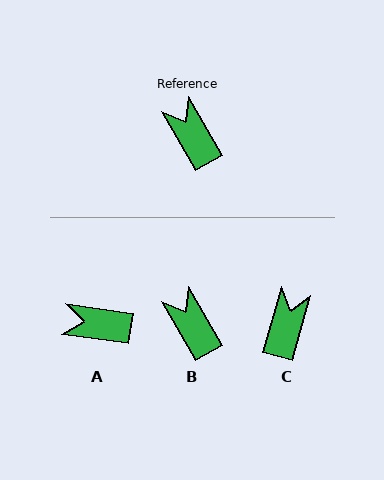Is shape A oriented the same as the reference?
No, it is off by about 53 degrees.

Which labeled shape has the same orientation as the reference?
B.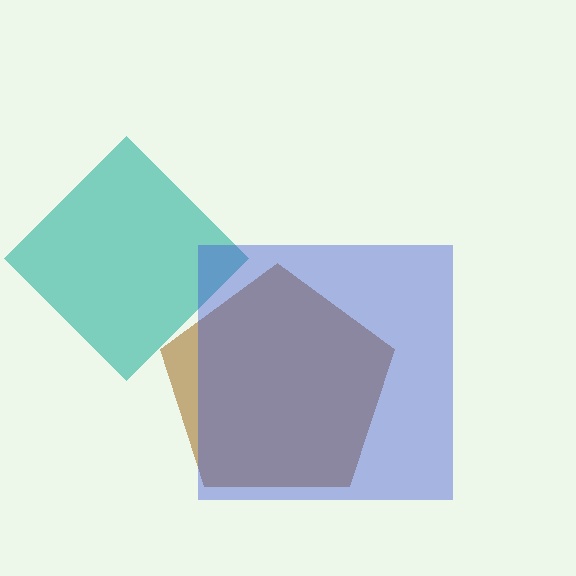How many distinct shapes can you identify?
There are 3 distinct shapes: a brown pentagon, a teal diamond, a blue square.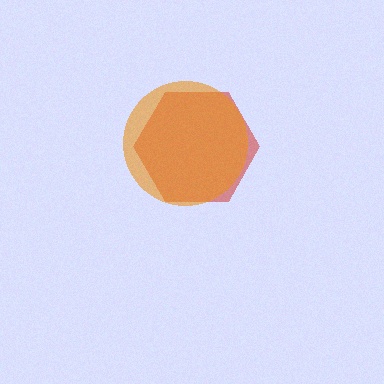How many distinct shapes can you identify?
There are 2 distinct shapes: a red hexagon, an orange circle.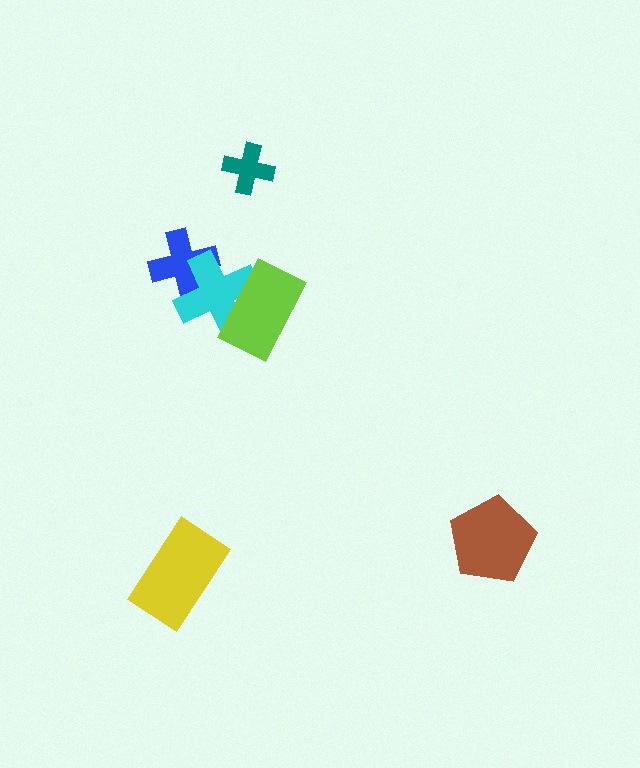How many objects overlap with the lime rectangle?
1 object overlaps with the lime rectangle.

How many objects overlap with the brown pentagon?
0 objects overlap with the brown pentagon.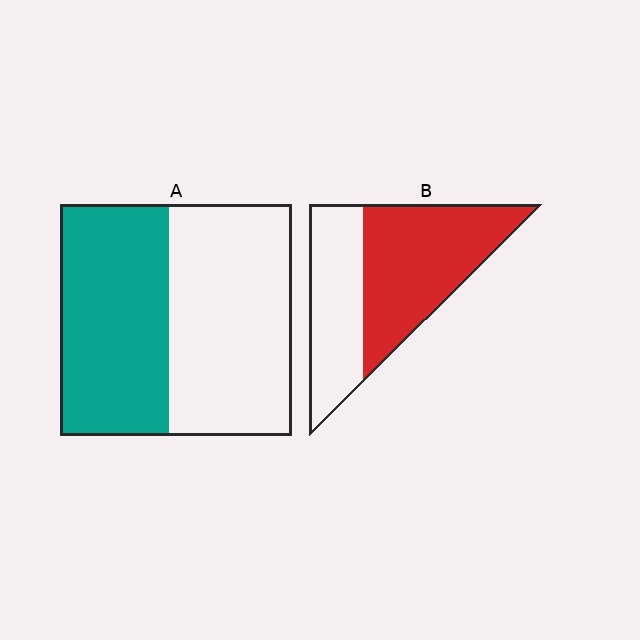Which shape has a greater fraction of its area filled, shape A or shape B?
Shape B.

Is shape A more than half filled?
Roughly half.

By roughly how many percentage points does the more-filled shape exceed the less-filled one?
By roughly 10 percentage points (B over A).